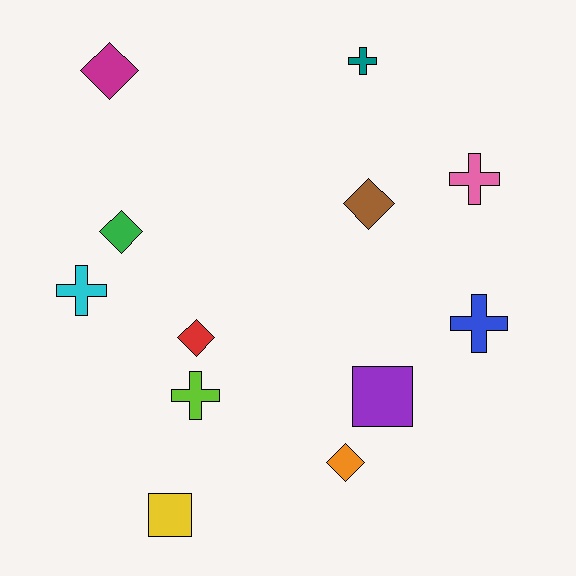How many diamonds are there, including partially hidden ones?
There are 5 diamonds.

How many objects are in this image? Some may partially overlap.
There are 12 objects.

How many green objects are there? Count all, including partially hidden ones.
There is 1 green object.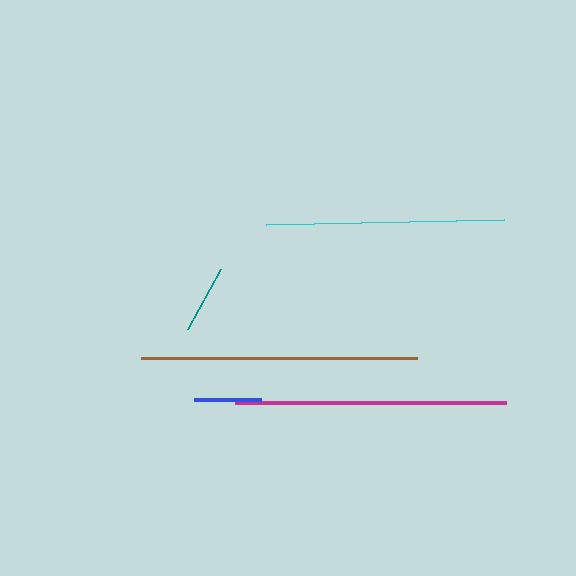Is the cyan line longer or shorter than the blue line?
The cyan line is longer than the blue line.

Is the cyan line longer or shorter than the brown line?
The brown line is longer than the cyan line.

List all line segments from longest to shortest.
From longest to shortest: brown, magenta, cyan, teal, blue.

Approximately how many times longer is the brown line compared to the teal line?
The brown line is approximately 4.1 times the length of the teal line.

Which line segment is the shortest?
The blue line is the shortest at approximately 67 pixels.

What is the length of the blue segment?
The blue segment is approximately 67 pixels long.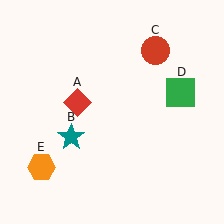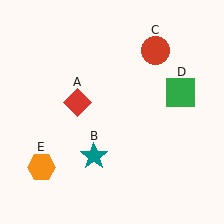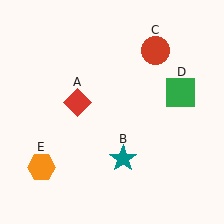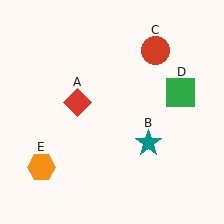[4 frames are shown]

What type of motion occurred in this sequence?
The teal star (object B) rotated counterclockwise around the center of the scene.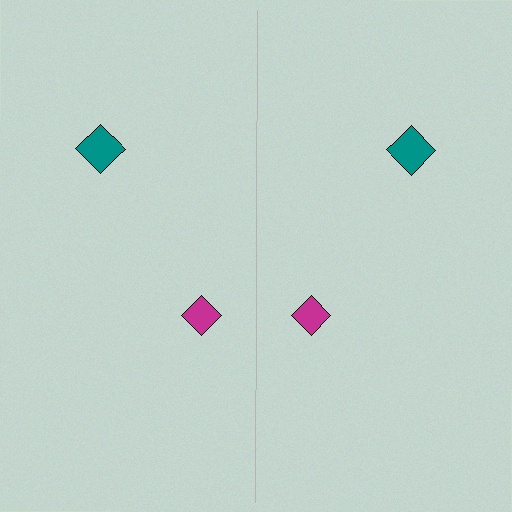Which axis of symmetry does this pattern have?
The pattern has a vertical axis of symmetry running through the center of the image.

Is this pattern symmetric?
Yes, this pattern has bilateral (reflection) symmetry.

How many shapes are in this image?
There are 4 shapes in this image.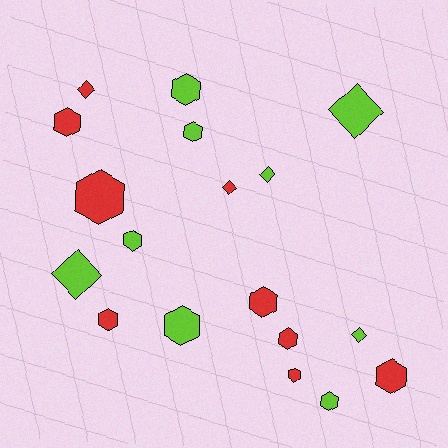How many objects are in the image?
There are 18 objects.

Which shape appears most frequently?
Hexagon, with 12 objects.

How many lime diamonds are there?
There are 4 lime diamonds.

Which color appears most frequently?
Red, with 9 objects.